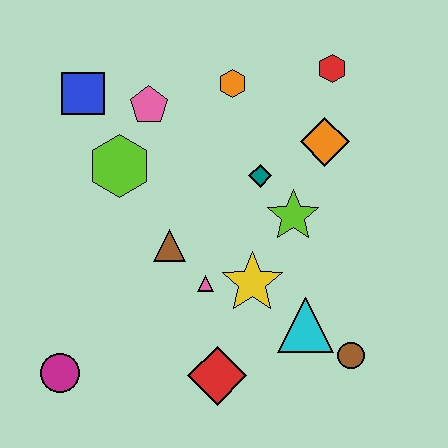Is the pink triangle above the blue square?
No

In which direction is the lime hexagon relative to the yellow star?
The lime hexagon is to the left of the yellow star.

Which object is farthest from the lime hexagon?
The brown circle is farthest from the lime hexagon.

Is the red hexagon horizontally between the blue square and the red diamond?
No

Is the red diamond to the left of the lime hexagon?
No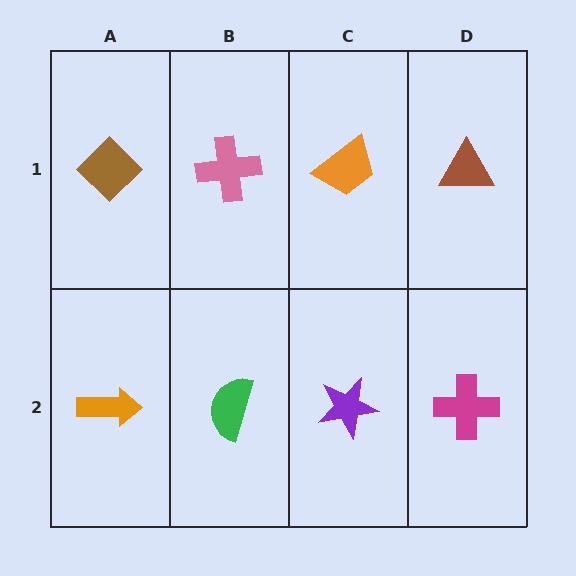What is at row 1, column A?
A brown diamond.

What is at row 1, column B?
A pink cross.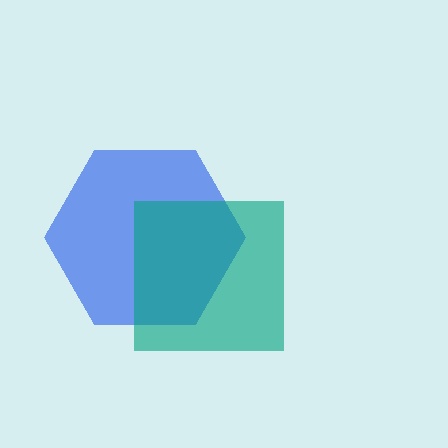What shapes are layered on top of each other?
The layered shapes are: a blue hexagon, a teal square.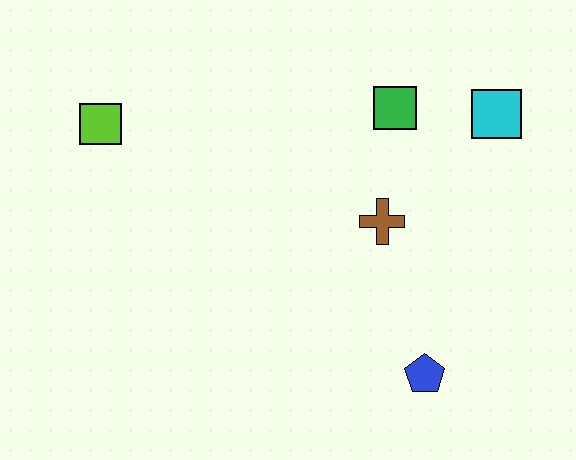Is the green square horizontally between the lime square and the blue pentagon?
Yes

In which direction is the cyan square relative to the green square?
The cyan square is to the right of the green square.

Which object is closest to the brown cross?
The green square is closest to the brown cross.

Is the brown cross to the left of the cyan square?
Yes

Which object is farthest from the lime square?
The blue pentagon is farthest from the lime square.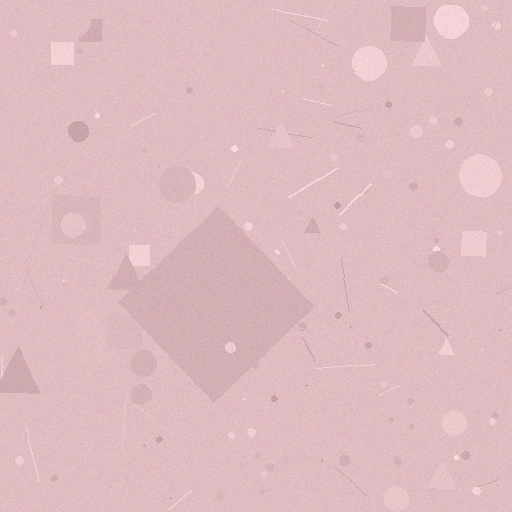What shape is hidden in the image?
A diamond is hidden in the image.